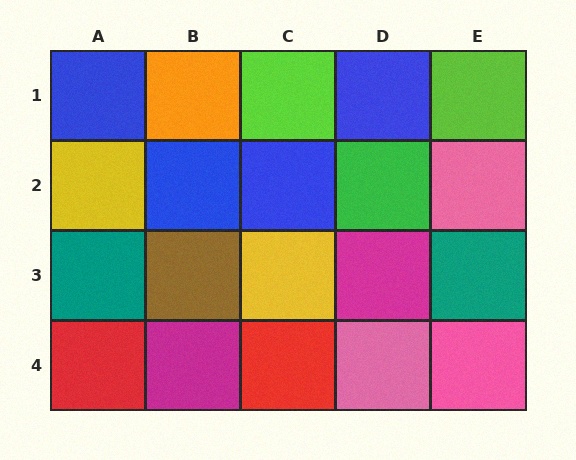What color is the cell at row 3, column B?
Brown.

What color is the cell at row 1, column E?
Lime.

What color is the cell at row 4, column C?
Red.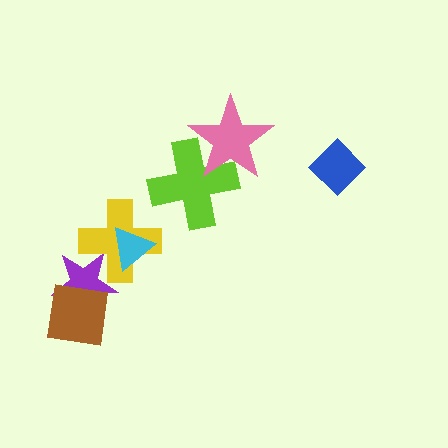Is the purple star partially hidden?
Yes, it is partially covered by another shape.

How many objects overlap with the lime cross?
1 object overlaps with the lime cross.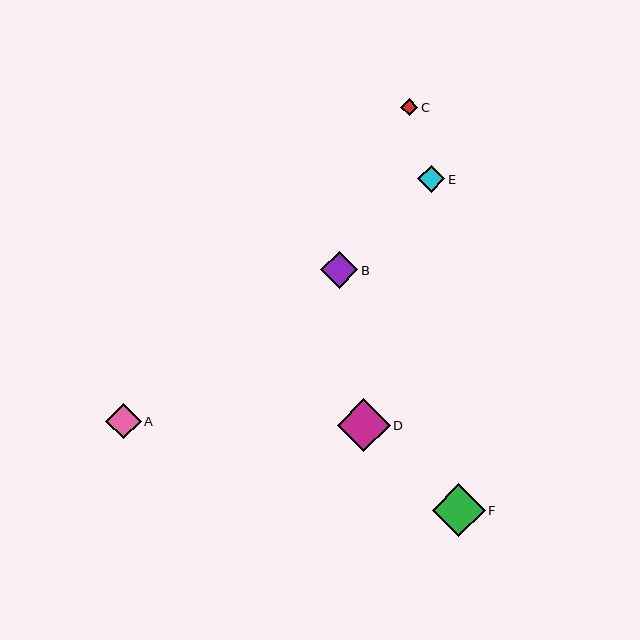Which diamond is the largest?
Diamond D is the largest with a size of approximately 53 pixels.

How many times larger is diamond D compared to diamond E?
Diamond D is approximately 2.0 times the size of diamond E.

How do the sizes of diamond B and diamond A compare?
Diamond B and diamond A are approximately the same size.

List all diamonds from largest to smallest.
From largest to smallest: D, F, B, A, E, C.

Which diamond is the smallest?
Diamond C is the smallest with a size of approximately 17 pixels.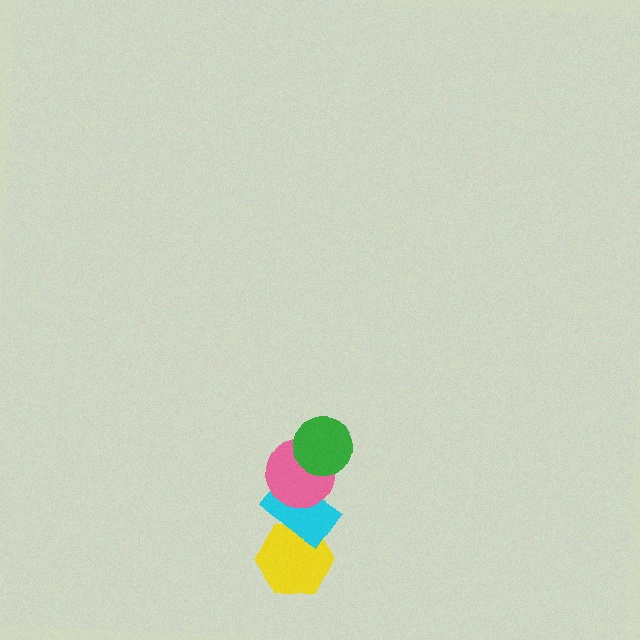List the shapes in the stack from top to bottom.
From top to bottom: the green circle, the pink circle, the cyan rectangle, the yellow hexagon.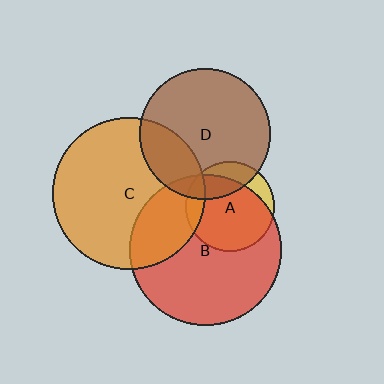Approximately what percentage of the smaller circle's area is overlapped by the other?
Approximately 30%.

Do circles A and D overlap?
Yes.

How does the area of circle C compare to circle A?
Approximately 2.9 times.